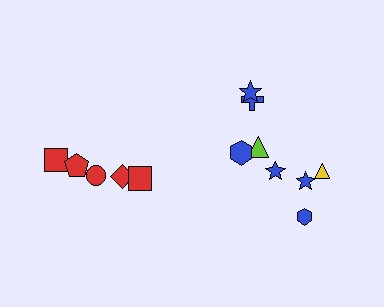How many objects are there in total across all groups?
There are 13 objects.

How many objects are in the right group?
There are 8 objects.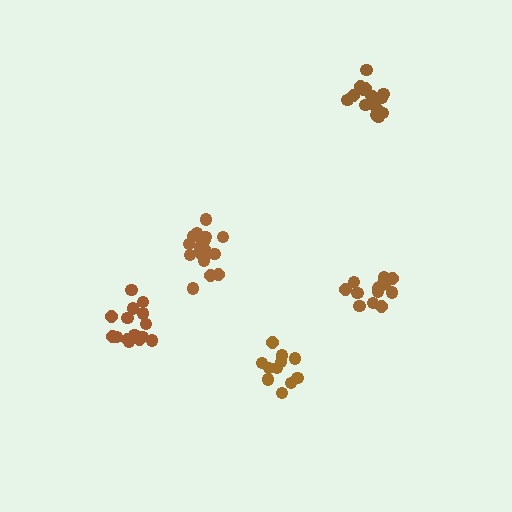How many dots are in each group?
Group 1: 15 dots, Group 2: 14 dots, Group 3: 17 dots, Group 4: 16 dots, Group 5: 11 dots (73 total).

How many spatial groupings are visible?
There are 5 spatial groupings.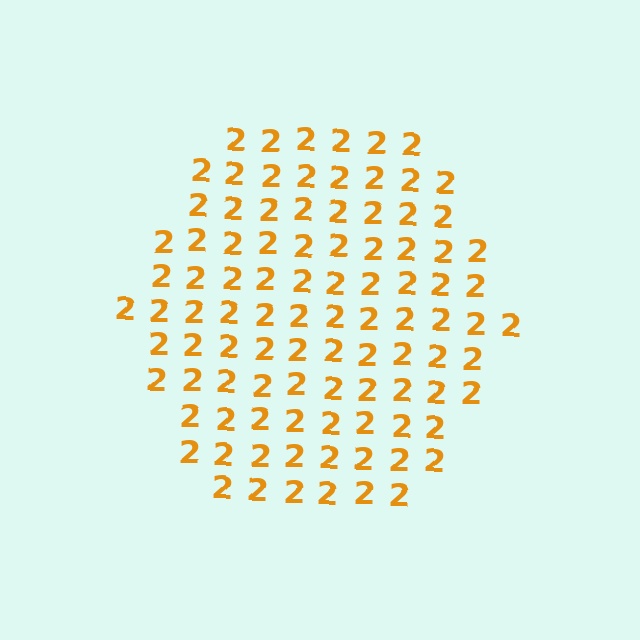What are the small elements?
The small elements are digit 2's.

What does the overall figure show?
The overall figure shows a hexagon.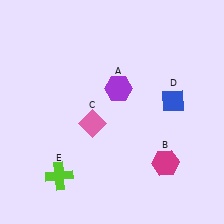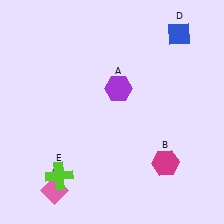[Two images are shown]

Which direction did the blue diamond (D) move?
The blue diamond (D) moved up.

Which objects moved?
The objects that moved are: the pink diamond (C), the blue diamond (D).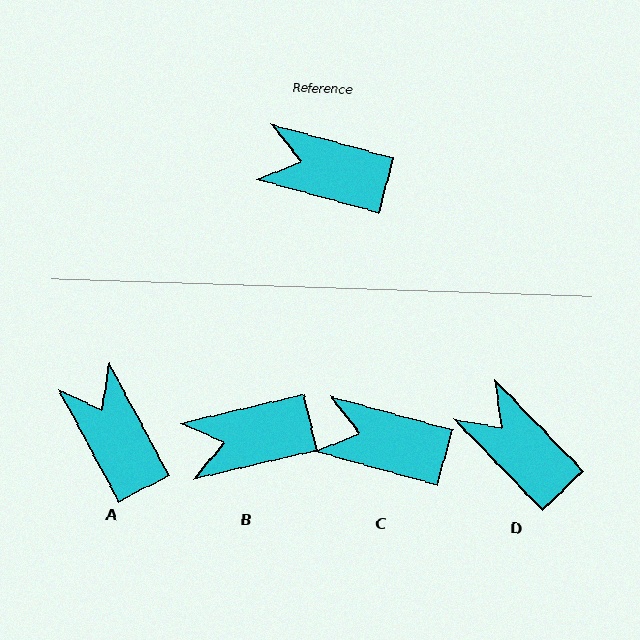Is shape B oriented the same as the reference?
No, it is off by about 28 degrees.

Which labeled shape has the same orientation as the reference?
C.